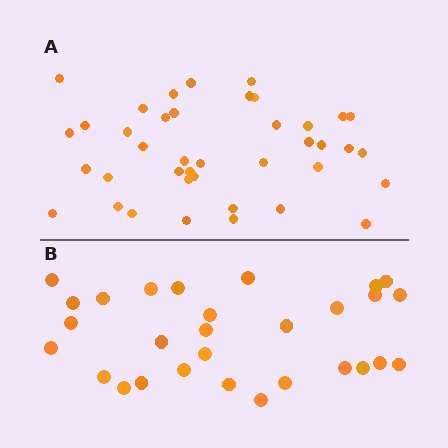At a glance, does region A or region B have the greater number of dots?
Region A (the top region) has more dots.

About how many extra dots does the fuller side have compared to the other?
Region A has roughly 12 or so more dots than region B.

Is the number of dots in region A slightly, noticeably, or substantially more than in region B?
Region A has noticeably more, but not dramatically so. The ratio is roughly 1.4 to 1.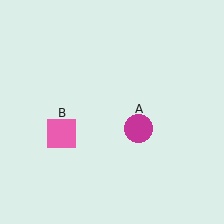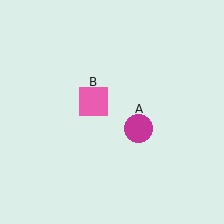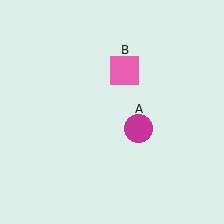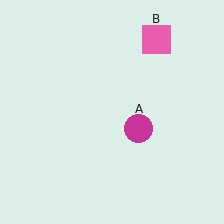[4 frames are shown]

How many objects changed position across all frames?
1 object changed position: pink square (object B).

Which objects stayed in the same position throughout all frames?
Magenta circle (object A) remained stationary.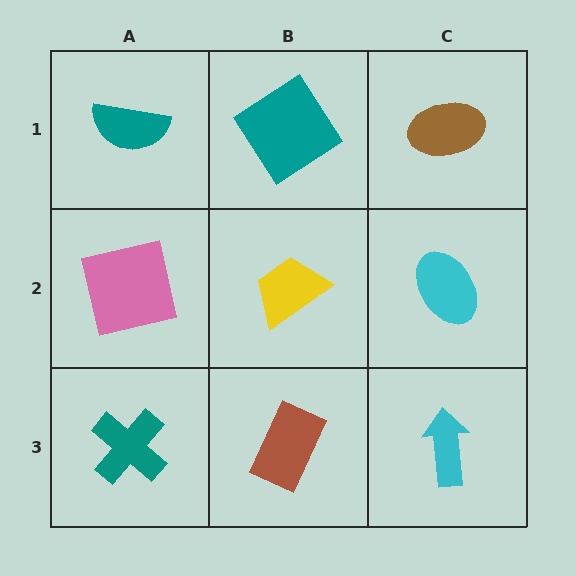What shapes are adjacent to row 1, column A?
A pink square (row 2, column A), a teal diamond (row 1, column B).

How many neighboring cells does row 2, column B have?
4.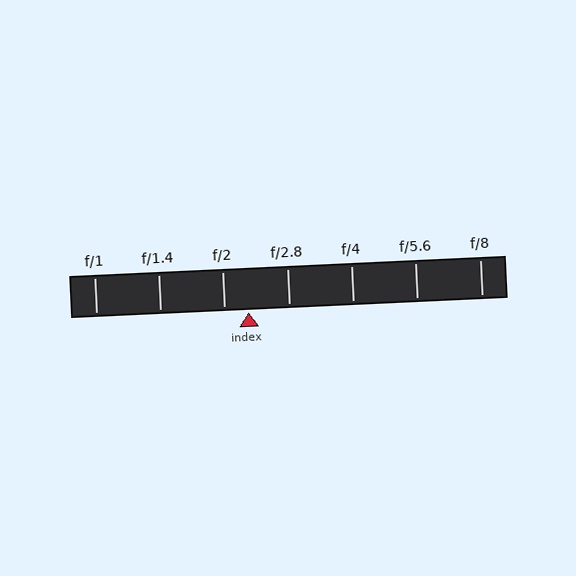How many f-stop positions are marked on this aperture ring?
There are 7 f-stop positions marked.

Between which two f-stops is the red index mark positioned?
The index mark is between f/2 and f/2.8.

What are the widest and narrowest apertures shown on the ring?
The widest aperture shown is f/1 and the narrowest is f/8.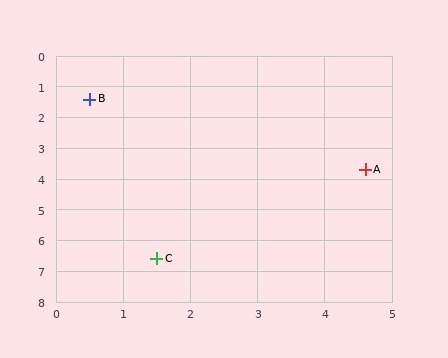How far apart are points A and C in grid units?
Points A and C are about 4.2 grid units apart.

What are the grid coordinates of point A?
Point A is at approximately (4.6, 3.7).